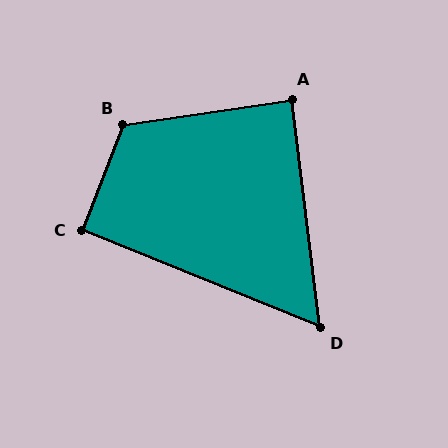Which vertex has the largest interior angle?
B, at approximately 119 degrees.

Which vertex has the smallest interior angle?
D, at approximately 61 degrees.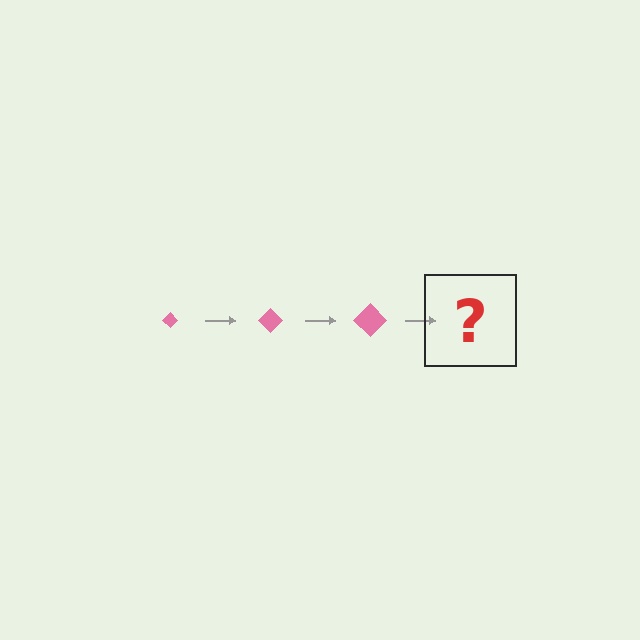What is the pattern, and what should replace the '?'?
The pattern is that the diamond gets progressively larger each step. The '?' should be a pink diamond, larger than the previous one.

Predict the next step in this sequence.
The next step is a pink diamond, larger than the previous one.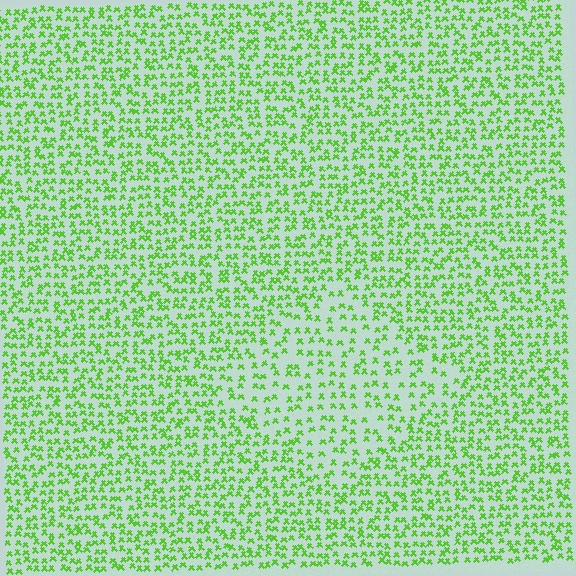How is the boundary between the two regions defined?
The boundary is defined by a change in element density (approximately 1.7x ratio). All elements are the same color, size, and shape.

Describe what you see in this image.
The image contains small lime elements arranged at two different densities. A diamond-shaped region is visible where the elements are less densely packed than the surrounding area.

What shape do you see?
I see a diamond.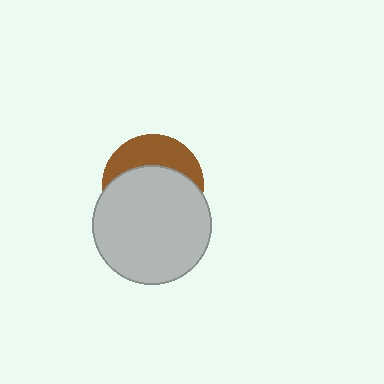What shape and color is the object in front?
The object in front is a light gray circle.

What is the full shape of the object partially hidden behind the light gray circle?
The partially hidden object is a brown circle.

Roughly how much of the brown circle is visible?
A small part of it is visible (roughly 36%).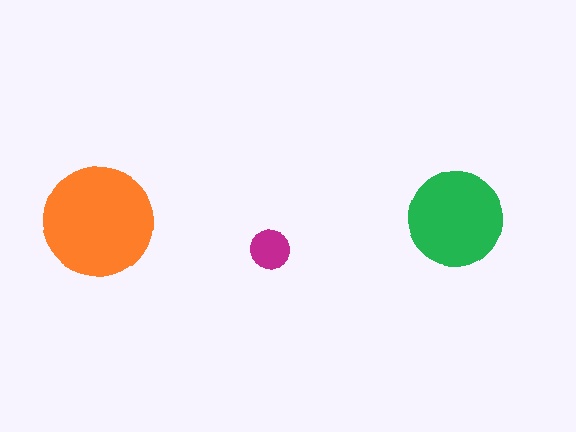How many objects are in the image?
There are 3 objects in the image.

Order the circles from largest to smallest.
the orange one, the green one, the magenta one.